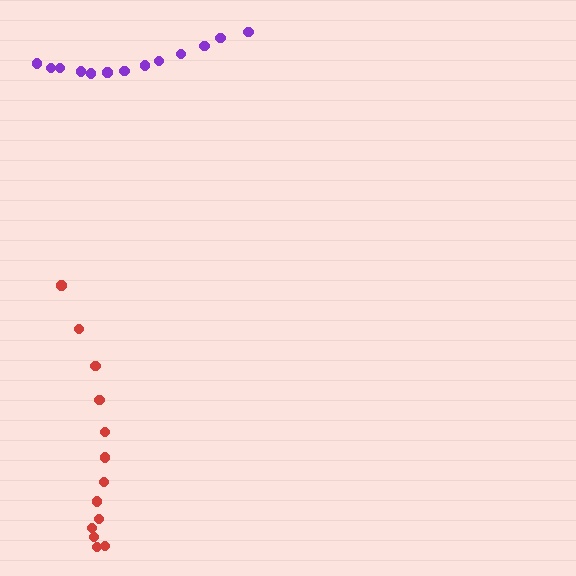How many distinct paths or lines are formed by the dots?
There are 2 distinct paths.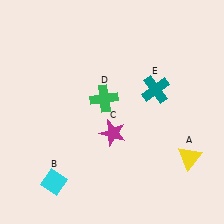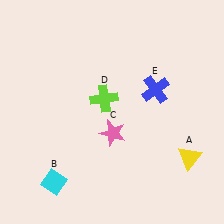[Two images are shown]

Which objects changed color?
C changed from magenta to pink. D changed from green to lime. E changed from teal to blue.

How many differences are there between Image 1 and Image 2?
There are 3 differences between the two images.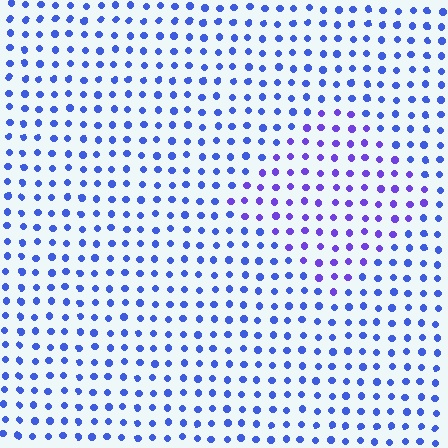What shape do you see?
I see a diamond.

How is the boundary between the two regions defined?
The boundary is defined purely by a slight shift in hue (about 30 degrees). Spacing, size, and orientation are identical on both sides.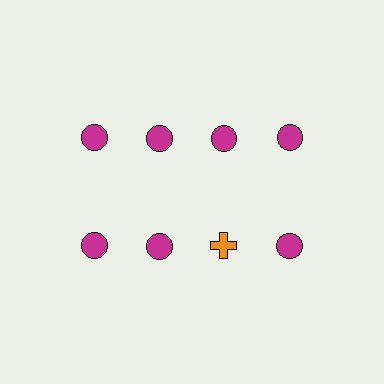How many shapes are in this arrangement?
There are 8 shapes arranged in a grid pattern.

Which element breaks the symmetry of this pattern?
The orange cross in the second row, center column breaks the symmetry. All other shapes are magenta circles.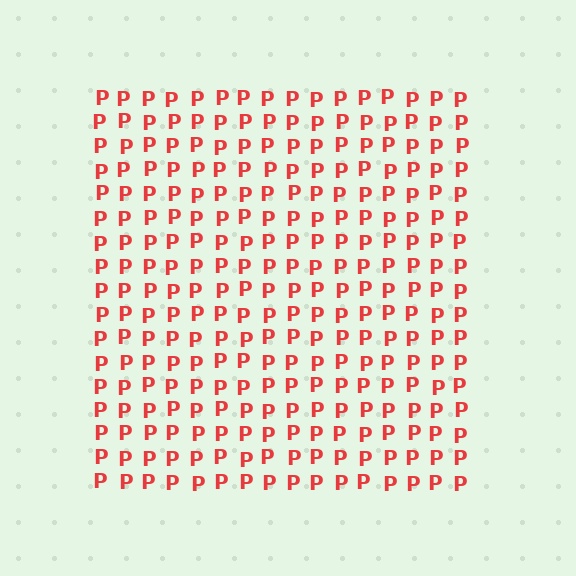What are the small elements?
The small elements are letter P's.